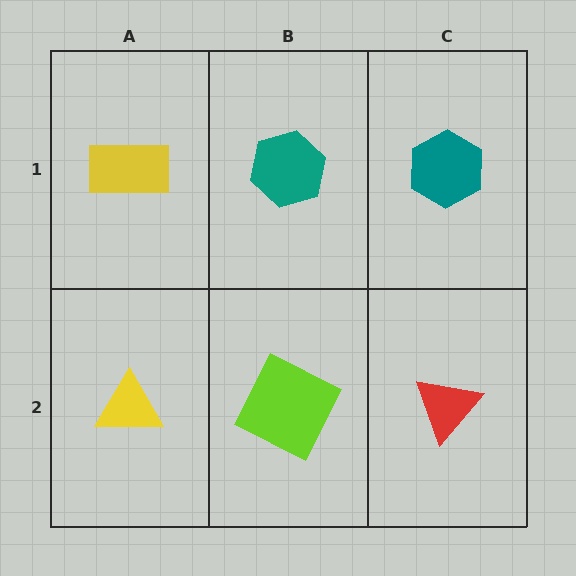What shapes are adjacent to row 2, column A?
A yellow rectangle (row 1, column A), a lime square (row 2, column B).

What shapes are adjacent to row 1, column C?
A red triangle (row 2, column C), a teal hexagon (row 1, column B).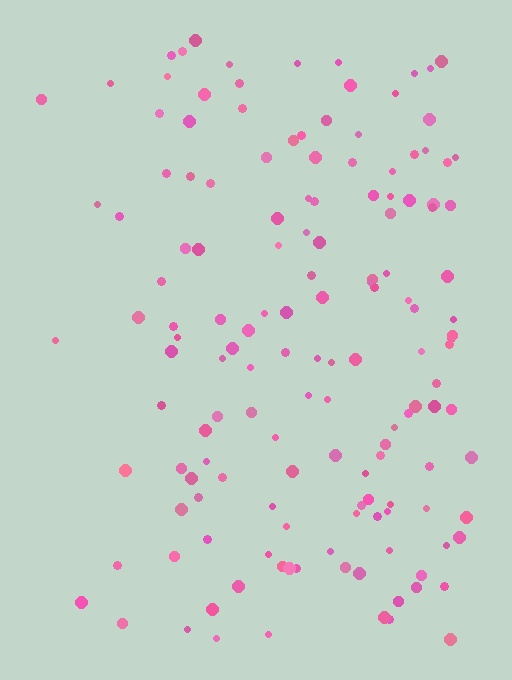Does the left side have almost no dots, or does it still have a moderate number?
Still a moderate number, just noticeably fewer than the right.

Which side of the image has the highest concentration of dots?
The right.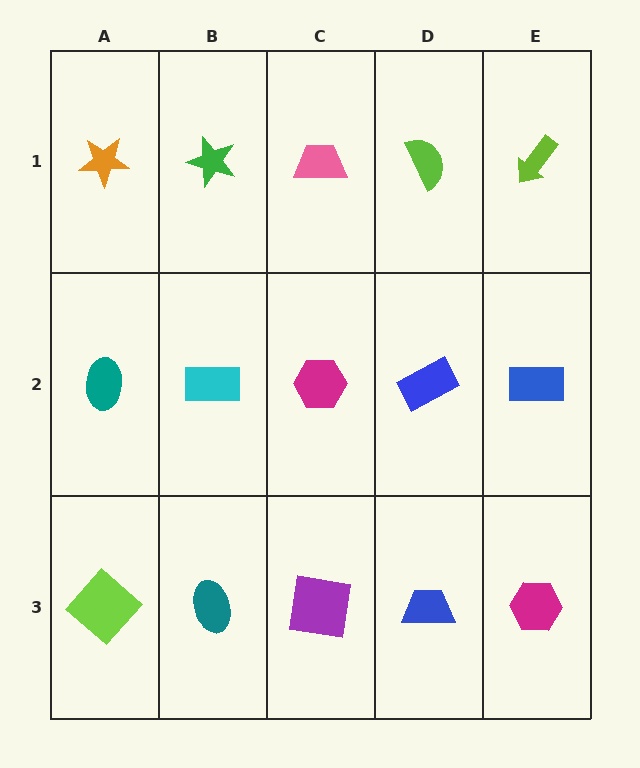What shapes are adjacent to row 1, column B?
A cyan rectangle (row 2, column B), an orange star (row 1, column A), a pink trapezoid (row 1, column C).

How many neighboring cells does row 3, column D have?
3.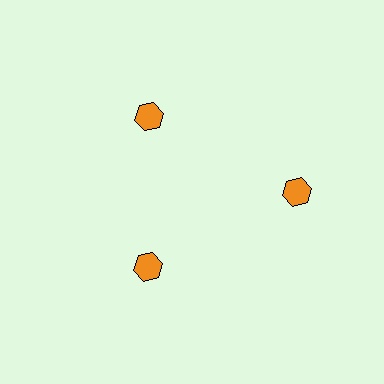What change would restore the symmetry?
The symmetry would be restored by moving it inward, back onto the ring so that all 3 hexagons sit at equal angles and equal distance from the center.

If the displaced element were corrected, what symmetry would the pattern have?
It would have 3-fold rotational symmetry — the pattern would map onto itself every 120 degrees.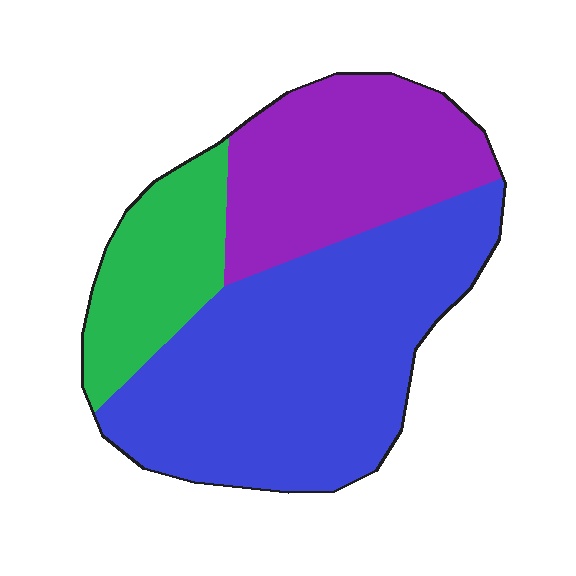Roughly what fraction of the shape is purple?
Purple covers around 30% of the shape.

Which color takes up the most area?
Blue, at roughly 55%.